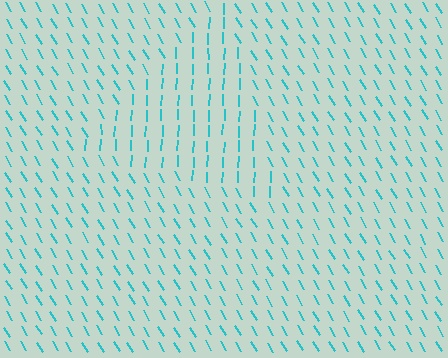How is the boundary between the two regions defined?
The boundary is defined purely by a change in line orientation (approximately 33 degrees difference). All lines are the same color and thickness.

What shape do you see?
I see a triangle.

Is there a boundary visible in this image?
Yes, there is a texture boundary formed by a change in line orientation.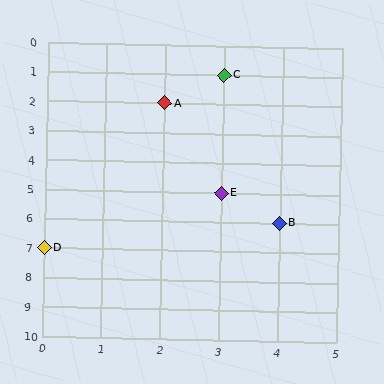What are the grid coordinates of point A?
Point A is at grid coordinates (2, 2).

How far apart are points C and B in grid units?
Points C and B are 1 column and 5 rows apart (about 5.1 grid units diagonally).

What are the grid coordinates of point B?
Point B is at grid coordinates (4, 6).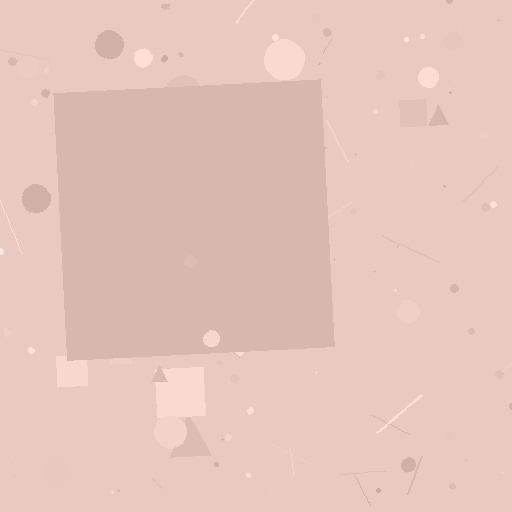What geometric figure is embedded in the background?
A square is embedded in the background.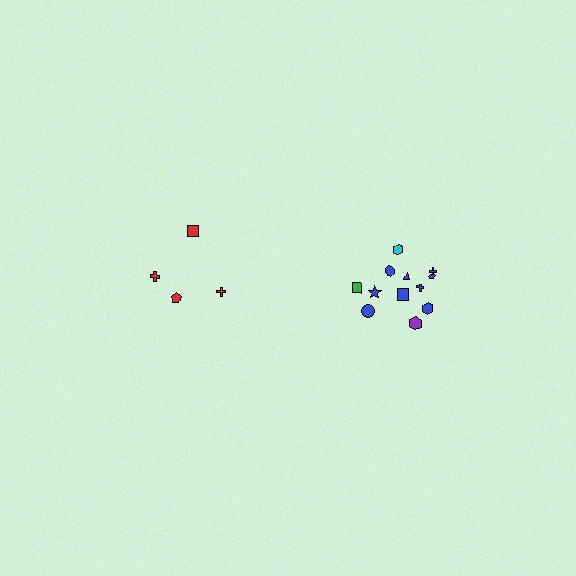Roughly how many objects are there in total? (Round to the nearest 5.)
Roughly 15 objects in total.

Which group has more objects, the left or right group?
The right group.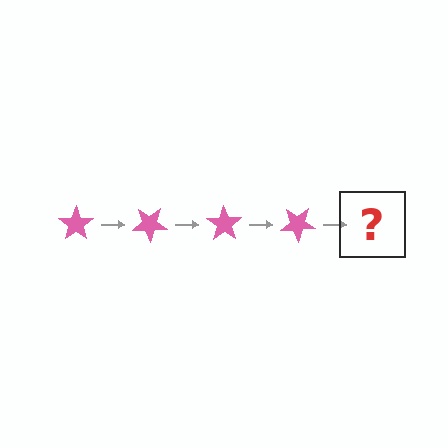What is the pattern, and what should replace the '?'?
The pattern is that the star rotates 35 degrees each step. The '?' should be a pink star rotated 140 degrees.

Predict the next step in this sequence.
The next step is a pink star rotated 140 degrees.